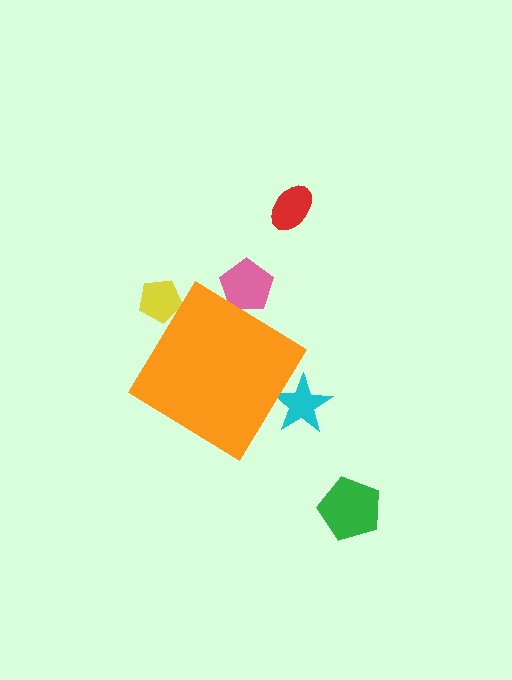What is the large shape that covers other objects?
An orange diamond.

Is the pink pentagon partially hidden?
Yes, the pink pentagon is partially hidden behind the orange diamond.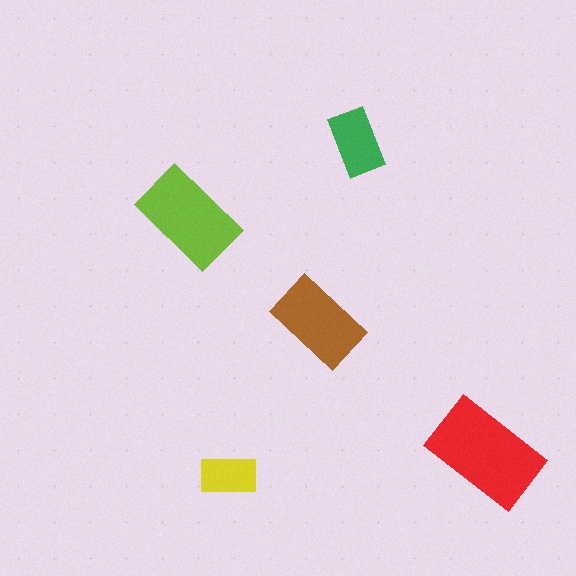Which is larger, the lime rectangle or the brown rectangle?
The lime one.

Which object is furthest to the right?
The red rectangle is rightmost.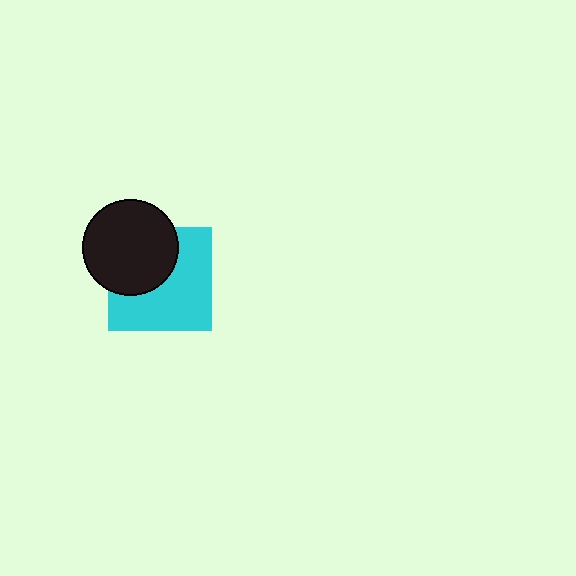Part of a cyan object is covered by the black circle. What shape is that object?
It is a square.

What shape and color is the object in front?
The object in front is a black circle.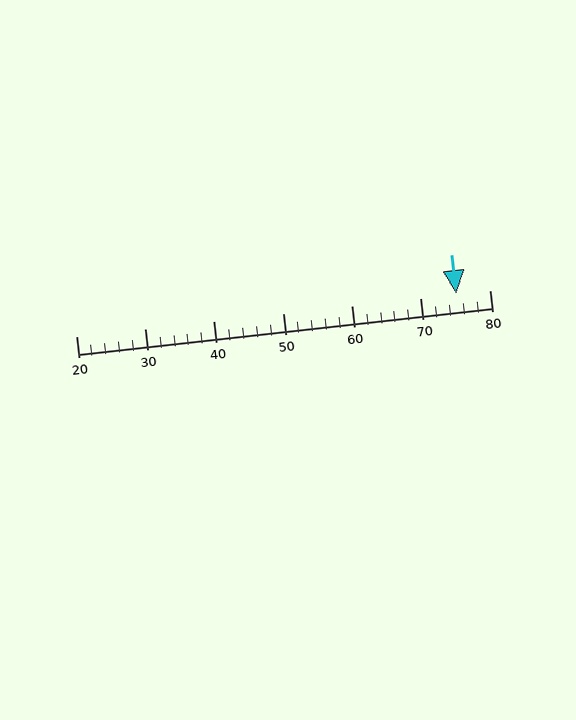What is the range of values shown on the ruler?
The ruler shows values from 20 to 80.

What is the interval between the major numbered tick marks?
The major tick marks are spaced 10 units apart.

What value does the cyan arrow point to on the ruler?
The cyan arrow points to approximately 75.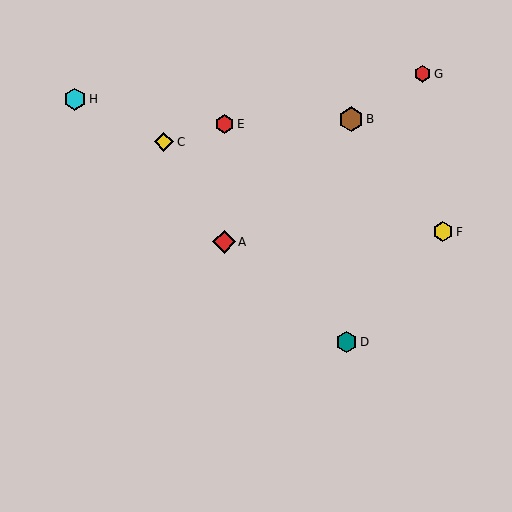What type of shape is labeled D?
Shape D is a teal hexagon.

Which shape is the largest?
The brown hexagon (labeled B) is the largest.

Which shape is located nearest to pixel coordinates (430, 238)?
The yellow hexagon (labeled F) at (443, 232) is nearest to that location.